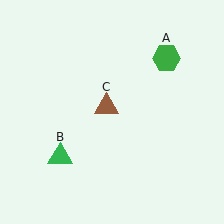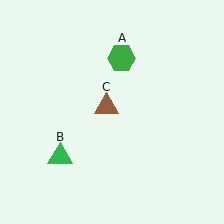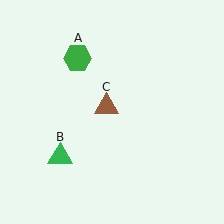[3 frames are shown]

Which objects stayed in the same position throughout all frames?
Green triangle (object B) and brown triangle (object C) remained stationary.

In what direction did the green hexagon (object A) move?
The green hexagon (object A) moved left.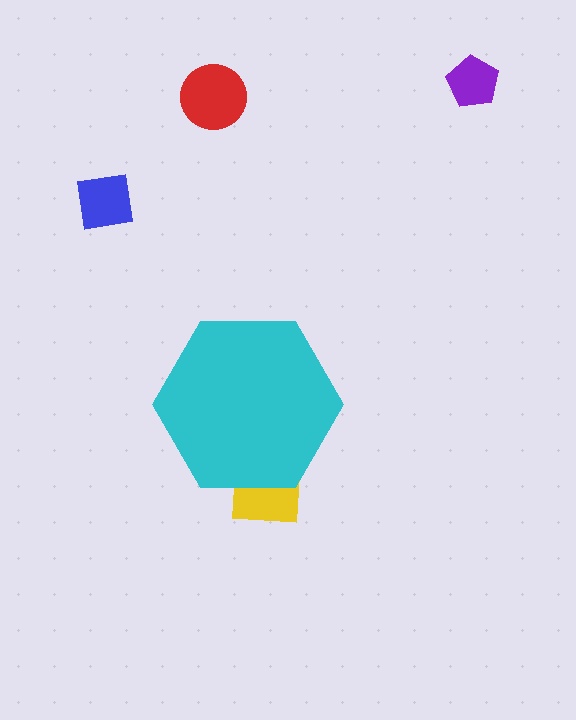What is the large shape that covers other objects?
A cyan hexagon.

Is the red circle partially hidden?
No, the red circle is fully visible.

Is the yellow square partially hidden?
Yes, the yellow square is partially hidden behind the cyan hexagon.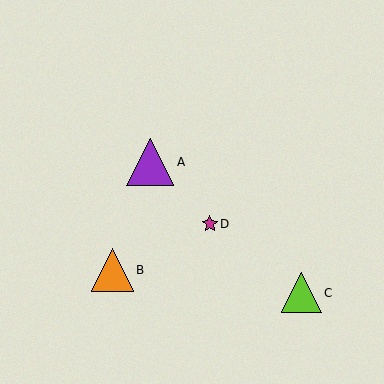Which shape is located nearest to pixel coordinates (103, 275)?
The orange triangle (labeled B) at (112, 270) is nearest to that location.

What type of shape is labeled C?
Shape C is a lime triangle.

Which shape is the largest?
The purple triangle (labeled A) is the largest.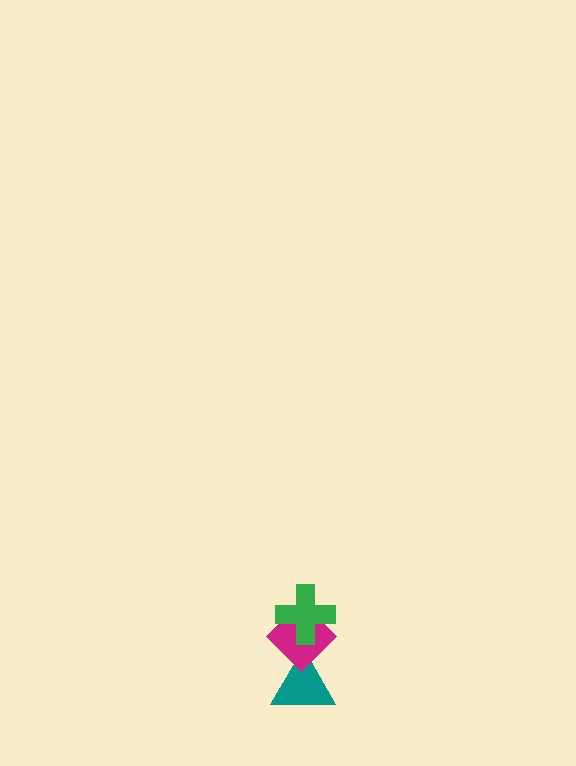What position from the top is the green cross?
The green cross is 1st from the top.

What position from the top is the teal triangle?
The teal triangle is 3rd from the top.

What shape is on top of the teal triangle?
The magenta diamond is on top of the teal triangle.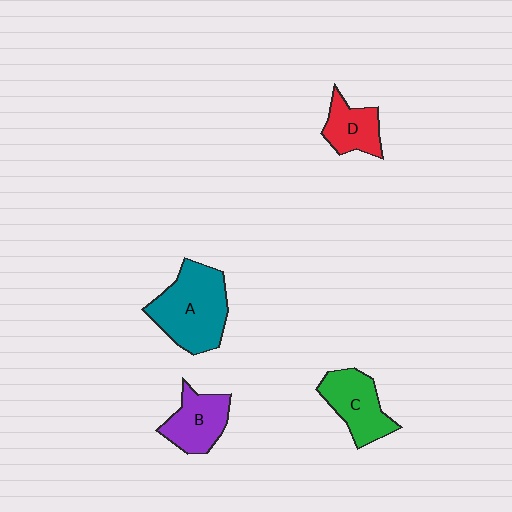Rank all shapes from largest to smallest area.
From largest to smallest: A (teal), C (green), B (purple), D (red).